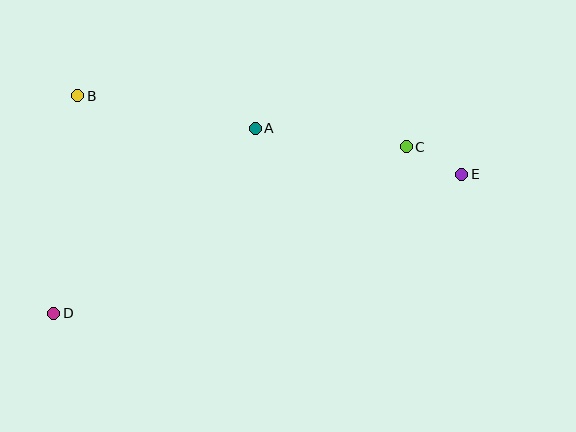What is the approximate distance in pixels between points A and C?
The distance between A and C is approximately 152 pixels.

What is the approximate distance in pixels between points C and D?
The distance between C and D is approximately 390 pixels.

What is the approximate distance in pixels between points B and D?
The distance between B and D is approximately 219 pixels.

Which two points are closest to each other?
Points C and E are closest to each other.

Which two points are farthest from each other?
Points D and E are farthest from each other.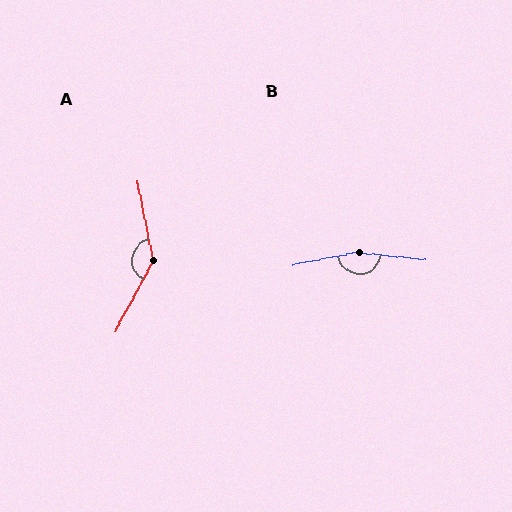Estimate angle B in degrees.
Approximately 162 degrees.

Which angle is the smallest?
A, at approximately 141 degrees.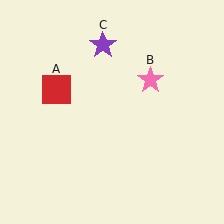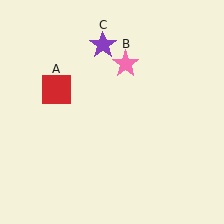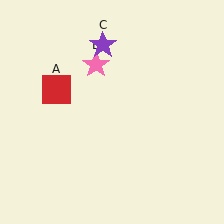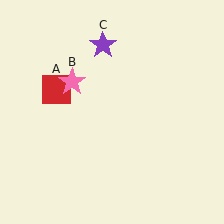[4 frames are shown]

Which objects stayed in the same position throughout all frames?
Red square (object A) and purple star (object C) remained stationary.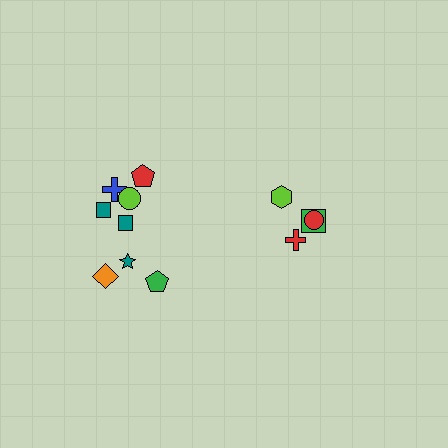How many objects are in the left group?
There are 8 objects.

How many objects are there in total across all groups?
There are 12 objects.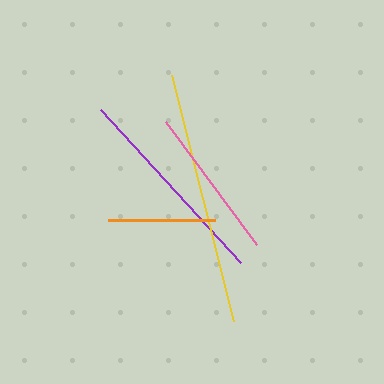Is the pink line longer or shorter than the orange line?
The pink line is longer than the orange line.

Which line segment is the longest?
The yellow line is the longest at approximately 254 pixels.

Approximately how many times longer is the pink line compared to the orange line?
The pink line is approximately 1.4 times the length of the orange line.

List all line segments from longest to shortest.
From longest to shortest: yellow, purple, pink, orange.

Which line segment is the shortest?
The orange line is the shortest at approximately 107 pixels.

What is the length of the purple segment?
The purple segment is approximately 208 pixels long.